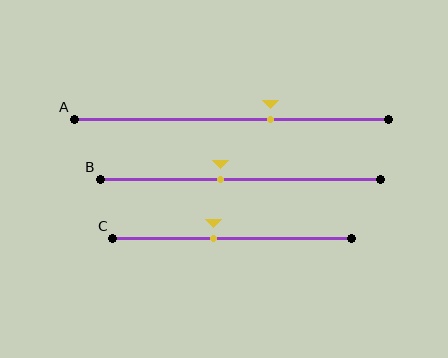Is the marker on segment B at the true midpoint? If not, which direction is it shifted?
No, the marker on segment B is shifted to the left by about 7% of the segment length.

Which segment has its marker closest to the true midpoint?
Segment B has its marker closest to the true midpoint.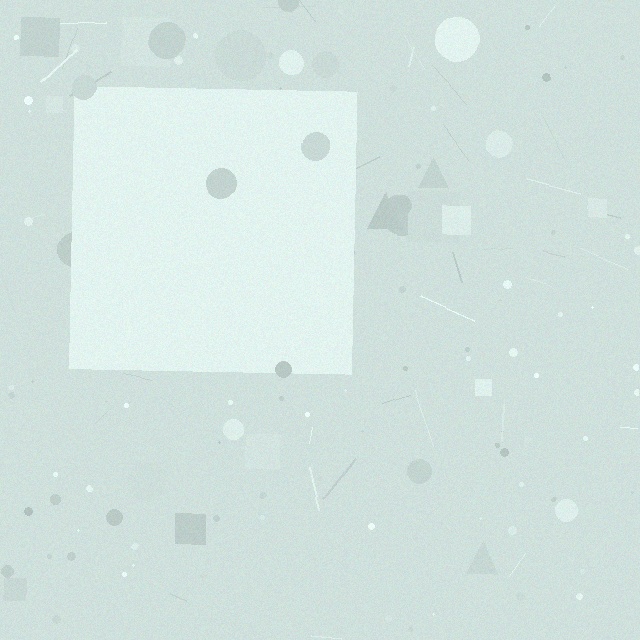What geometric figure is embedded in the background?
A square is embedded in the background.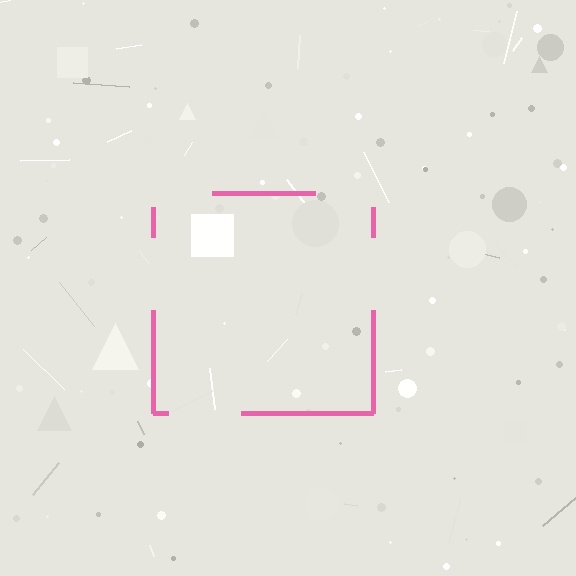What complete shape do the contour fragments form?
The contour fragments form a square.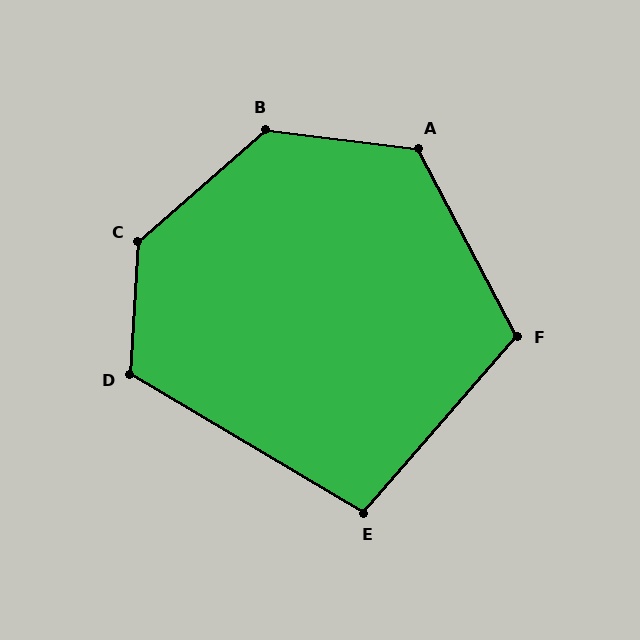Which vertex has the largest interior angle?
C, at approximately 135 degrees.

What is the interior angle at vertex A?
Approximately 125 degrees (obtuse).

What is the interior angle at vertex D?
Approximately 117 degrees (obtuse).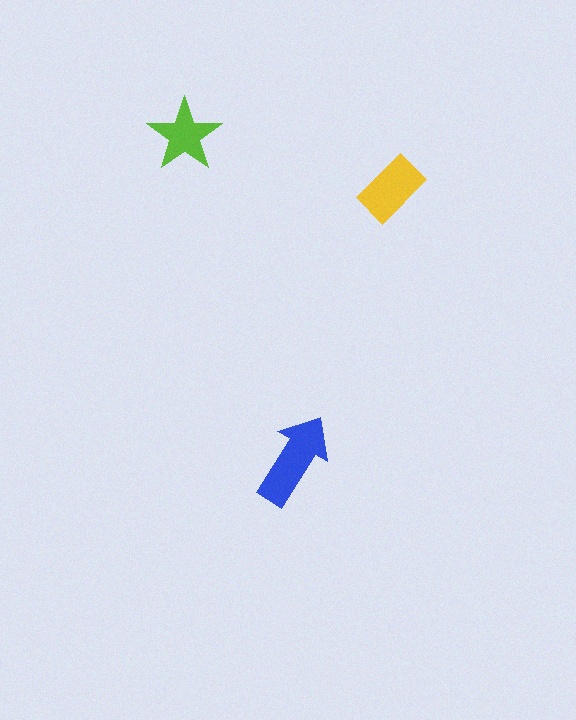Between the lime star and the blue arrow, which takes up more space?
The blue arrow.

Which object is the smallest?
The lime star.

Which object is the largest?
The blue arrow.